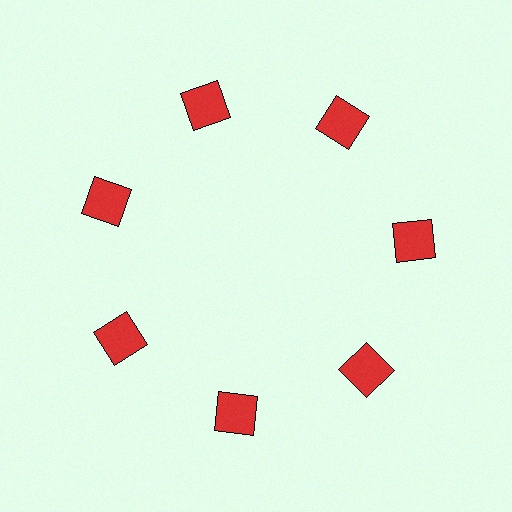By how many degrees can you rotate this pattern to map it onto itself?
The pattern maps onto itself every 51 degrees of rotation.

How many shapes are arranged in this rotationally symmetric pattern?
There are 7 shapes, arranged in 7 groups of 1.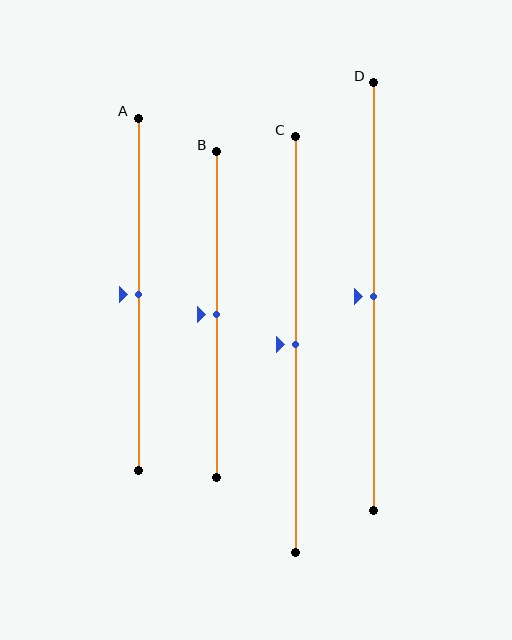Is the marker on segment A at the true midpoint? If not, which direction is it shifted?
Yes, the marker on segment A is at the true midpoint.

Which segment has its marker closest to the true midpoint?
Segment A has its marker closest to the true midpoint.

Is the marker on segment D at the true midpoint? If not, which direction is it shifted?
Yes, the marker on segment D is at the true midpoint.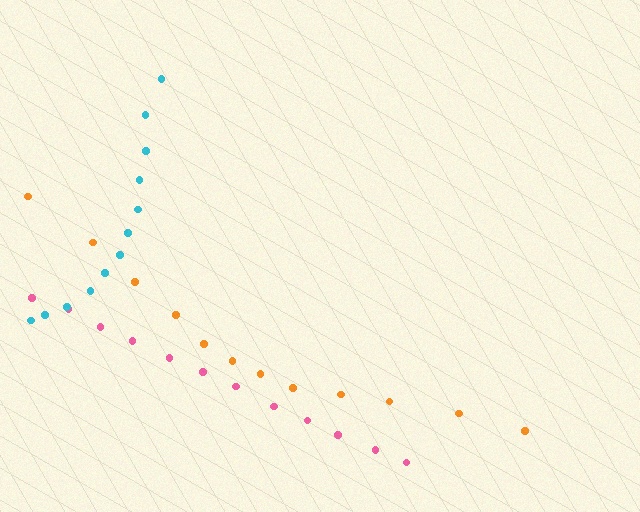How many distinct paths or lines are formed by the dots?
There are 3 distinct paths.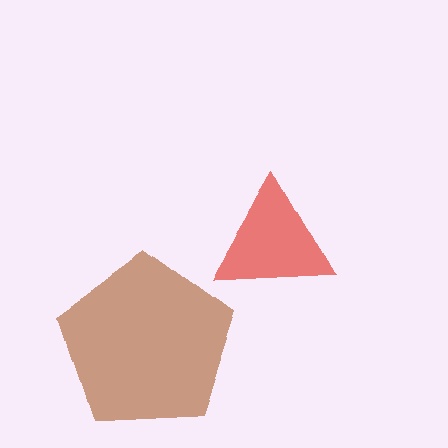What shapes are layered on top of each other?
The layered shapes are: a red triangle, a brown pentagon.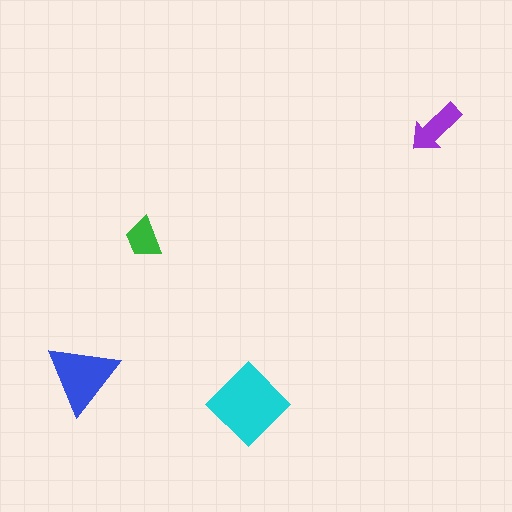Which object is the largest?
The cyan diamond.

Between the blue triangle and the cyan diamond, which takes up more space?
The cyan diamond.